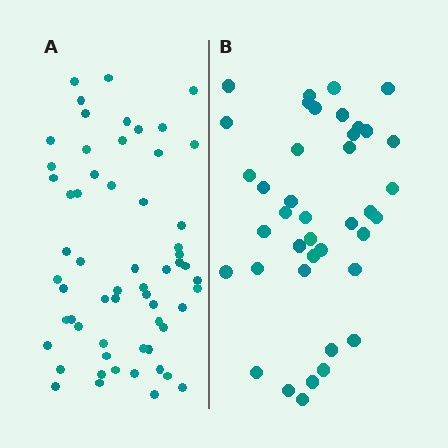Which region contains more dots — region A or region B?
Region A (the left region) has more dots.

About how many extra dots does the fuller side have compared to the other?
Region A has approximately 20 more dots than region B.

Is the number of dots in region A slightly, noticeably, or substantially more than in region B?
Region A has substantially more. The ratio is roughly 1.5 to 1.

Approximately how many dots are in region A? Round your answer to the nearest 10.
About 60 dots.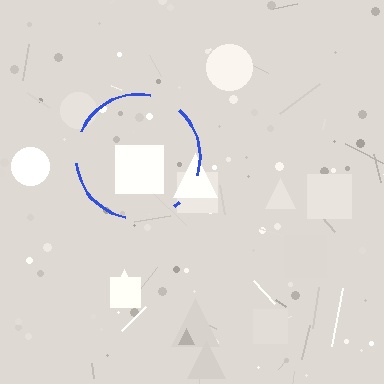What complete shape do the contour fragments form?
The contour fragments form a circle.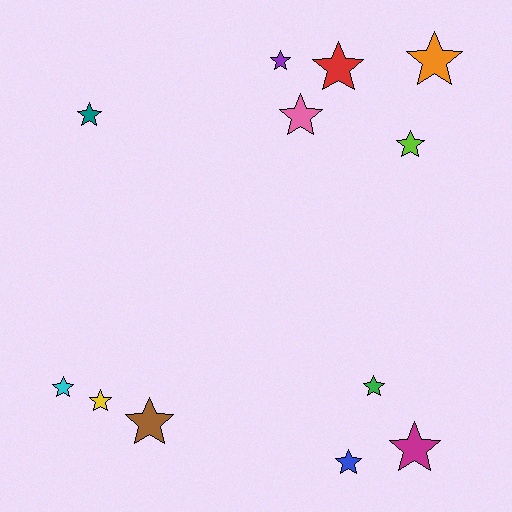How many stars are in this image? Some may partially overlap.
There are 12 stars.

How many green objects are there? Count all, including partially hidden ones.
There is 1 green object.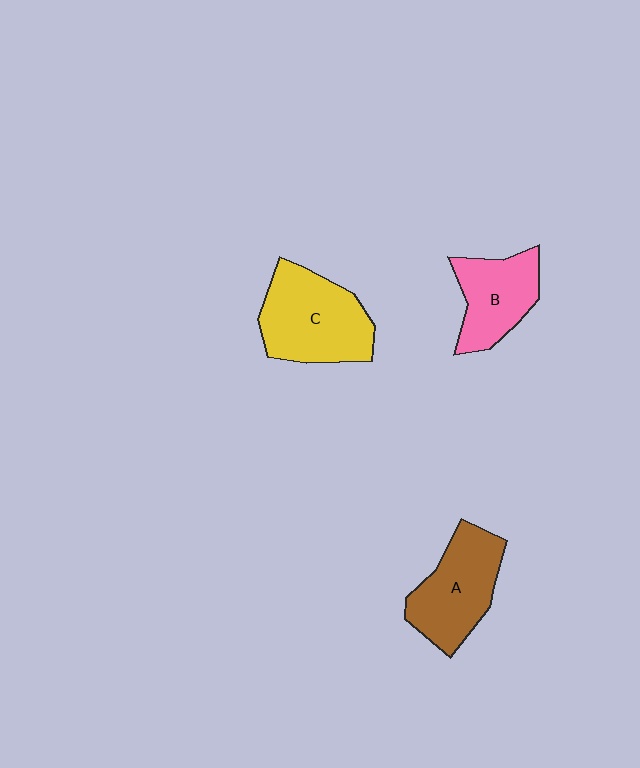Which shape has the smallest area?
Shape B (pink).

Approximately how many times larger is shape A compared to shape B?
Approximately 1.2 times.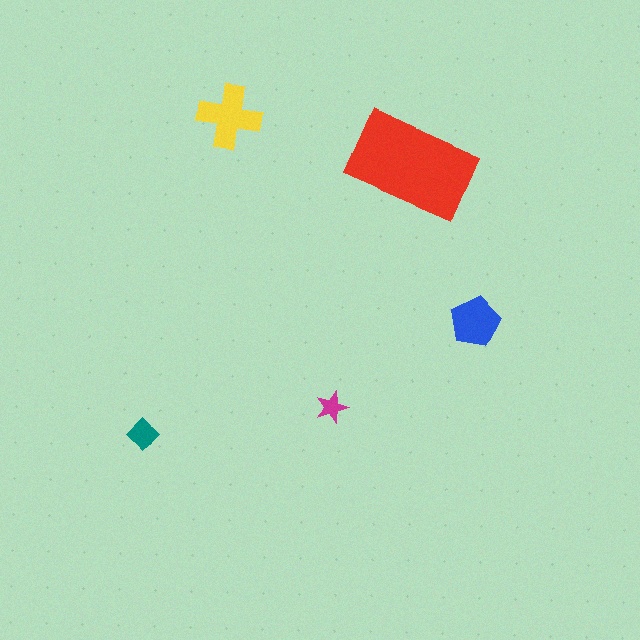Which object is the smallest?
The magenta star.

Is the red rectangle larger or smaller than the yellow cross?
Larger.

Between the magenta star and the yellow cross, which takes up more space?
The yellow cross.